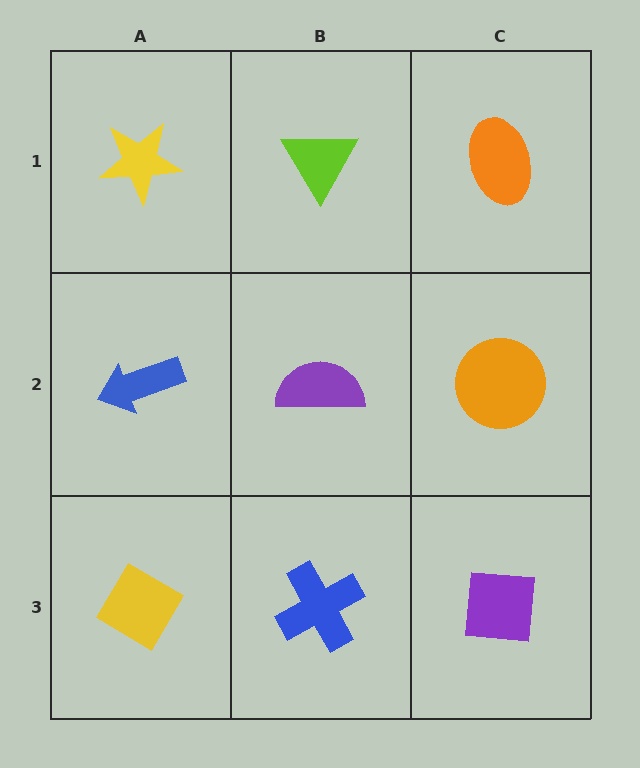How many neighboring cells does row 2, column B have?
4.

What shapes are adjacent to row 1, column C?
An orange circle (row 2, column C), a lime triangle (row 1, column B).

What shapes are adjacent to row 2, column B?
A lime triangle (row 1, column B), a blue cross (row 3, column B), a blue arrow (row 2, column A), an orange circle (row 2, column C).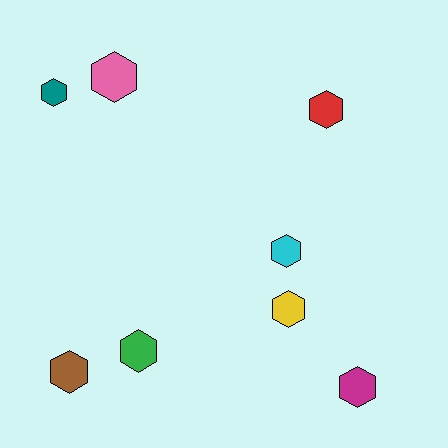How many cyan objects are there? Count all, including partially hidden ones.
There is 1 cyan object.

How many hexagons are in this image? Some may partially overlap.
There are 8 hexagons.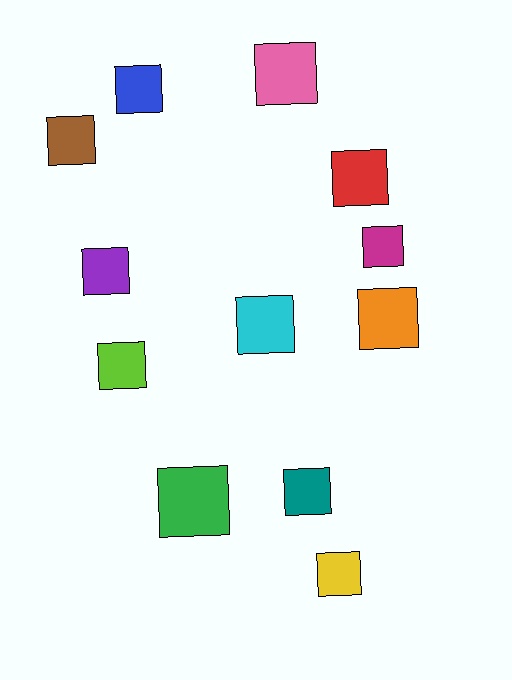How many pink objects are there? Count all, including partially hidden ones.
There is 1 pink object.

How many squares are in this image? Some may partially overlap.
There are 12 squares.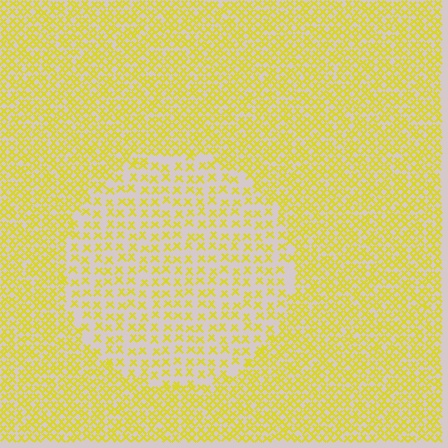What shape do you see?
I see a circle.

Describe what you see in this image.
The image contains small yellow elements arranged at two different densities. A circle-shaped region is visible where the elements are less densely packed than the surrounding area.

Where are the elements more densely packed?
The elements are more densely packed outside the circle boundary.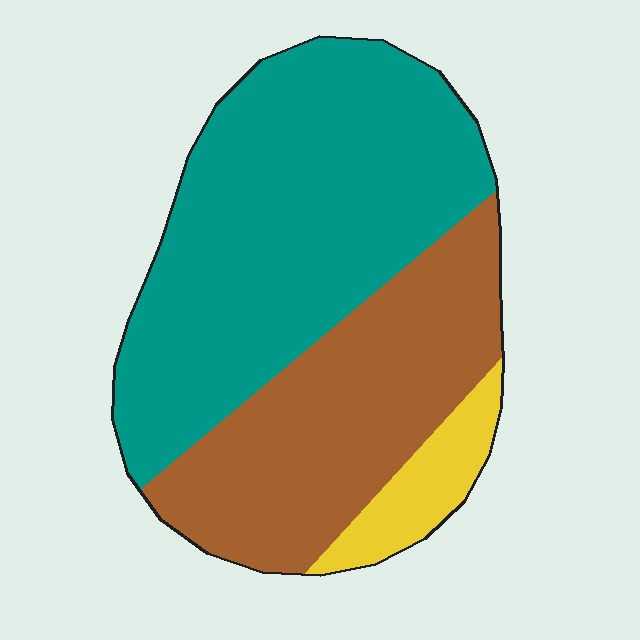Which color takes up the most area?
Teal, at roughly 55%.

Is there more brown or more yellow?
Brown.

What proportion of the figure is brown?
Brown takes up about three eighths (3/8) of the figure.